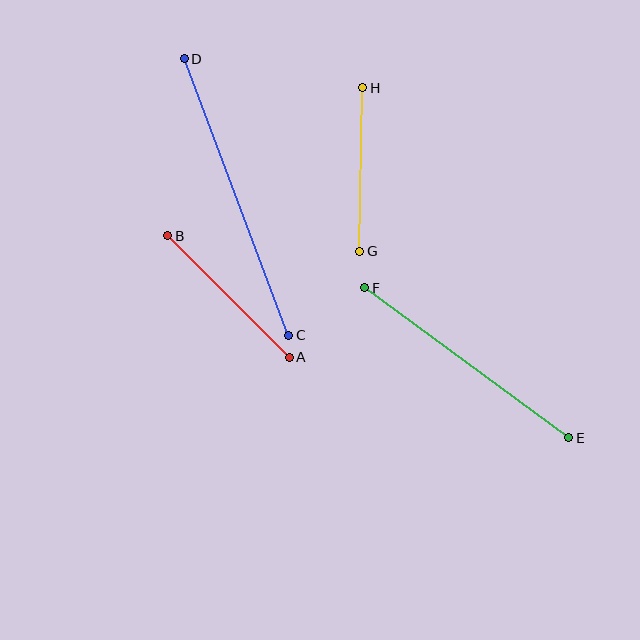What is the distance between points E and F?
The distance is approximately 253 pixels.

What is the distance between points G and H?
The distance is approximately 163 pixels.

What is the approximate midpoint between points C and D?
The midpoint is at approximately (236, 197) pixels.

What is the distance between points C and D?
The distance is approximately 296 pixels.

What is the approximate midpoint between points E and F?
The midpoint is at approximately (467, 363) pixels.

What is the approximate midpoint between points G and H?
The midpoint is at approximately (361, 170) pixels.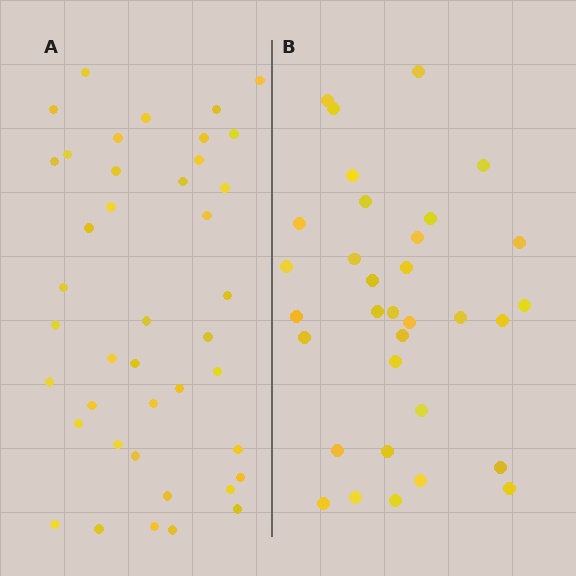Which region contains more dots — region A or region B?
Region A (the left region) has more dots.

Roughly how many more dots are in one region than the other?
Region A has roughly 8 or so more dots than region B.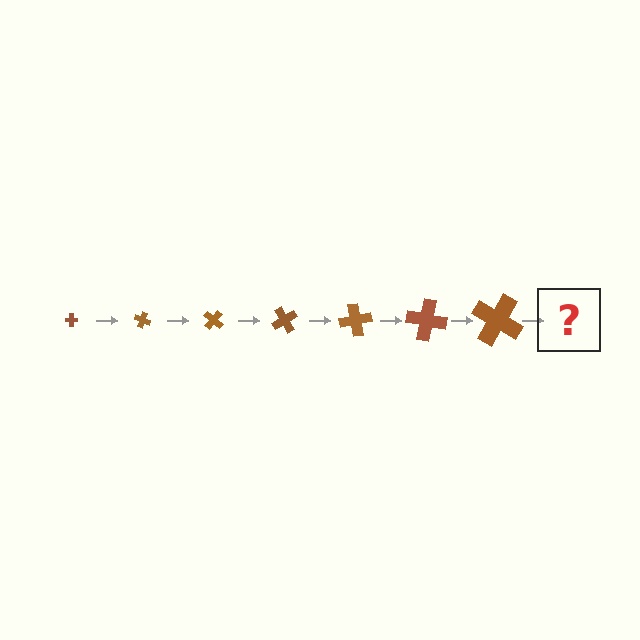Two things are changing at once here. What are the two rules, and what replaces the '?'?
The two rules are that the cross grows larger each step and it rotates 20 degrees each step. The '?' should be a cross, larger than the previous one and rotated 140 degrees from the start.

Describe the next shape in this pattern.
It should be a cross, larger than the previous one and rotated 140 degrees from the start.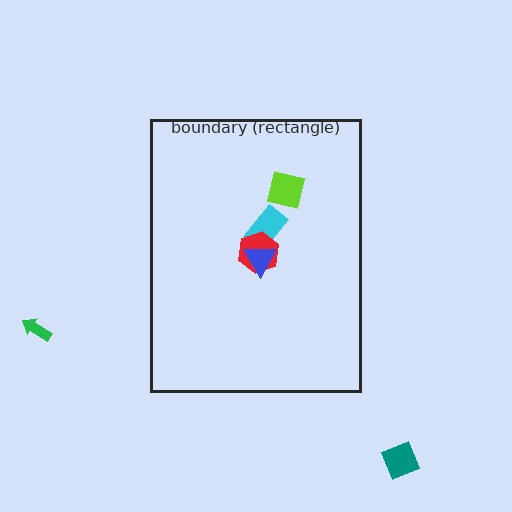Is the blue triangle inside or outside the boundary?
Inside.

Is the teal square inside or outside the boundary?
Outside.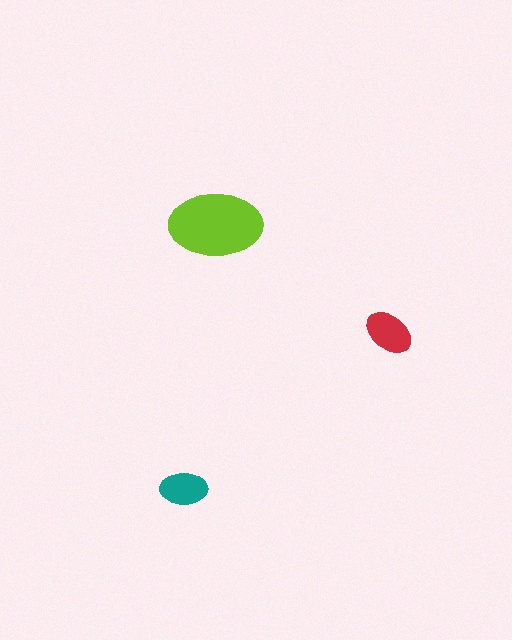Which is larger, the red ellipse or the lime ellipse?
The lime one.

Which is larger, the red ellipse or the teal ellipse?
The red one.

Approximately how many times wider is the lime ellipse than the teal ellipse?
About 2 times wider.